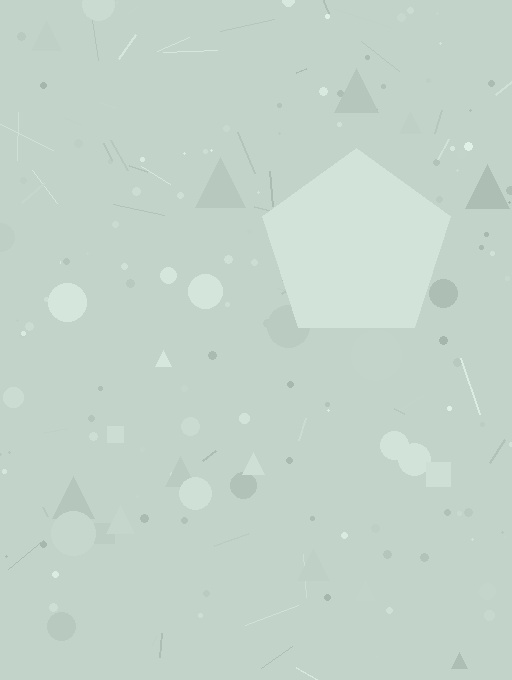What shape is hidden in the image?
A pentagon is hidden in the image.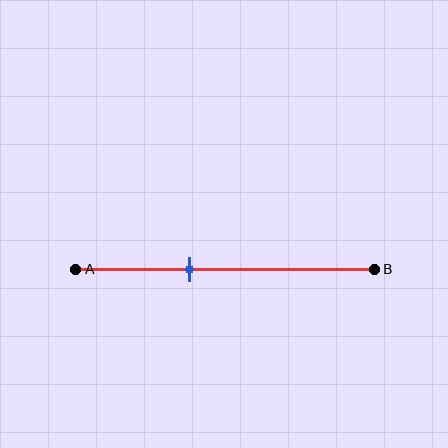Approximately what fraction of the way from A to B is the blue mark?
The blue mark is approximately 40% of the way from A to B.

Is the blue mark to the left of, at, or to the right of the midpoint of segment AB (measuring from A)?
The blue mark is to the left of the midpoint of segment AB.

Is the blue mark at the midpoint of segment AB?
No, the mark is at about 40% from A, not at the 50% midpoint.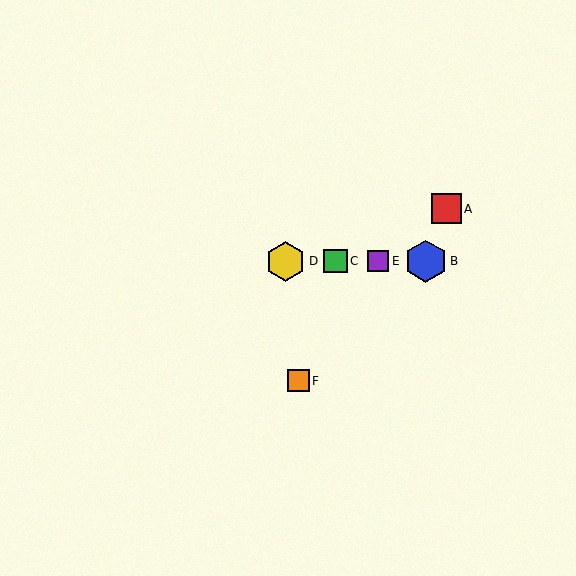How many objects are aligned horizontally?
4 objects (B, C, D, E) are aligned horizontally.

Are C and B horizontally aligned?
Yes, both are at y≈261.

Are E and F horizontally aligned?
No, E is at y≈261 and F is at y≈381.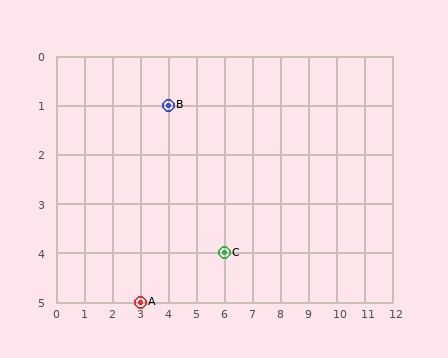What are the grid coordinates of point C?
Point C is at grid coordinates (6, 4).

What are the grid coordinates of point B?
Point B is at grid coordinates (4, 1).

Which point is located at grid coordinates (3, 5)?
Point A is at (3, 5).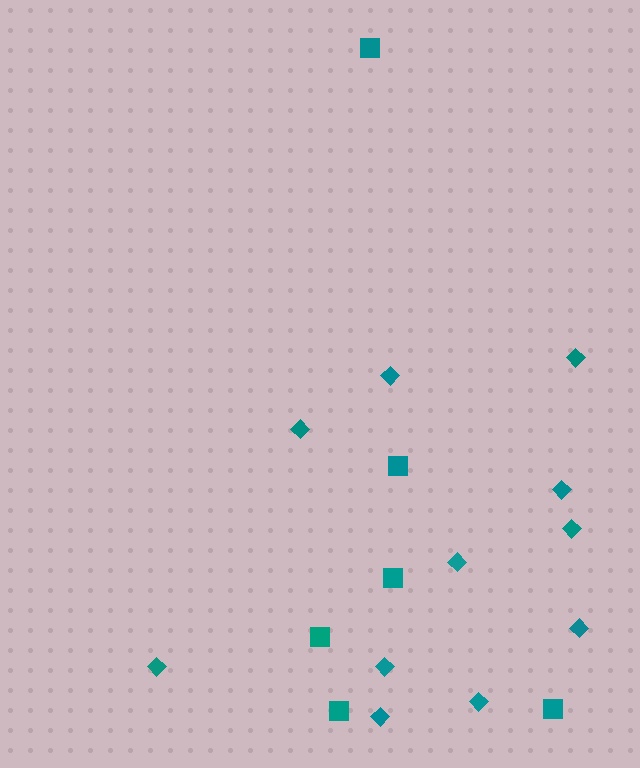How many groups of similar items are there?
There are 2 groups: one group of diamonds (11) and one group of squares (6).